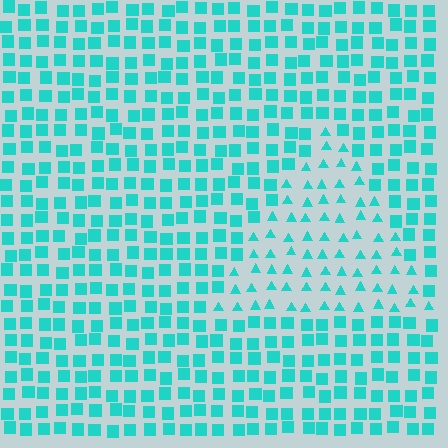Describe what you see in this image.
The image is filled with small cyan elements arranged in a uniform grid. A triangle-shaped region contains triangles, while the surrounding area contains squares. The boundary is defined purely by the change in element shape.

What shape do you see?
I see a triangle.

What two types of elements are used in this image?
The image uses triangles inside the triangle region and squares outside it.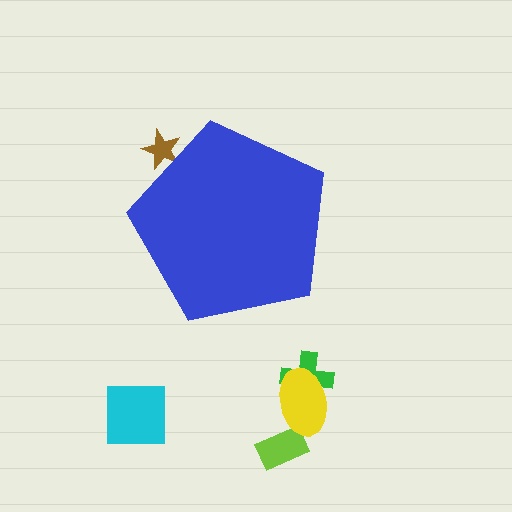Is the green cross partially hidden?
No, the green cross is fully visible.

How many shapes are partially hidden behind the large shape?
1 shape is partially hidden.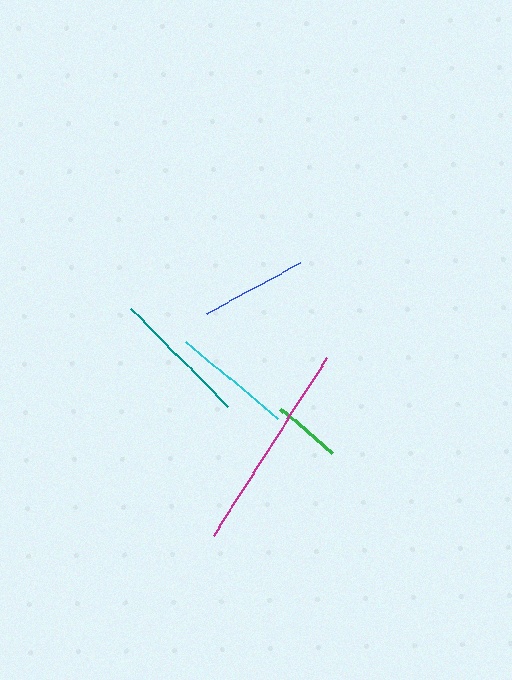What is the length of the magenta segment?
The magenta segment is approximately 212 pixels long.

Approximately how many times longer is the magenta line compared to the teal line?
The magenta line is approximately 1.5 times the length of the teal line.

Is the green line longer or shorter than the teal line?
The teal line is longer than the green line.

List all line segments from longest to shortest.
From longest to shortest: magenta, teal, cyan, blue, green.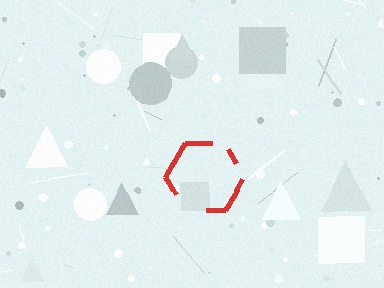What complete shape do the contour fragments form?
The contour fragments form a hexagon.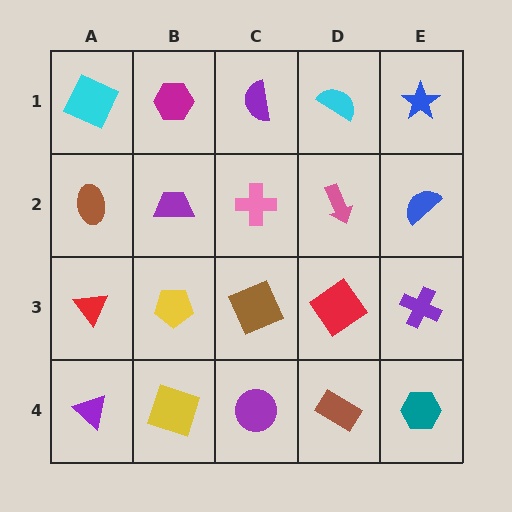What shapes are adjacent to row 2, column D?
A cyan semicircle (row 1, column D), a red diamond (row 3, column D), a pink cross (row 2, column C), a blue semicircle (row 2, column E).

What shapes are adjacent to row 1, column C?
A pink cross (row 2, column C), a magenta hexagon (row 1, column B), a cyan semicircle (row 1, column D).